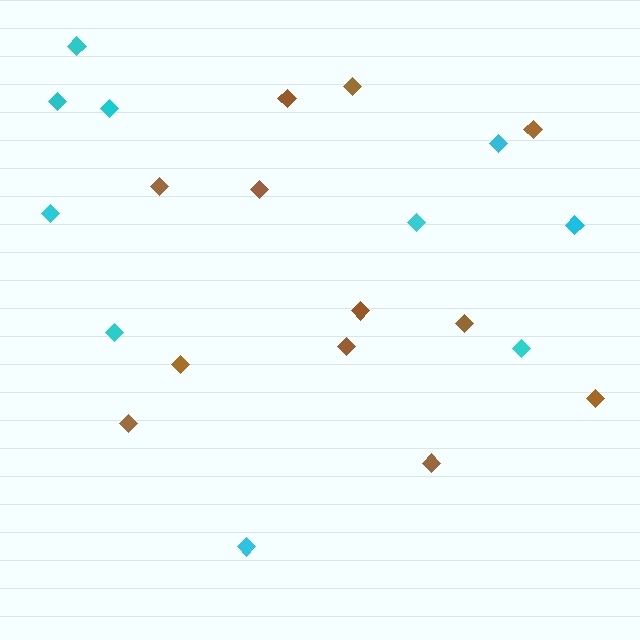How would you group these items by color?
There are 2 groups: one group of cyan diamonds (10) and one group of brown diamonds (12).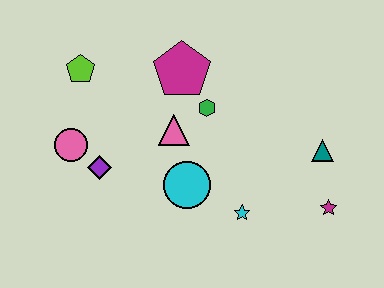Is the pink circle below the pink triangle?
Yes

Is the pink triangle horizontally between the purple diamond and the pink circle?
No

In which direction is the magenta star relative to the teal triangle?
The magenta star is below the teal triangle.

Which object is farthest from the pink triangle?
The magenta star is farthest from the pink triangle.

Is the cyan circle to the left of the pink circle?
No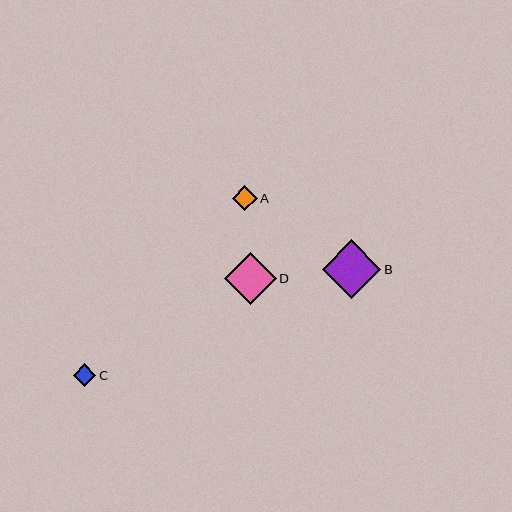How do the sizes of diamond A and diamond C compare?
Diamond A and diamond C are approximately the same size.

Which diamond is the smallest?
Diamond C is the smallest with a size of approximately 23 pixels.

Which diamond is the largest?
Diamond B is the largest with a size of approximately 58 pixels.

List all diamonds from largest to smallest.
From largest to smallest: B, D, A, C.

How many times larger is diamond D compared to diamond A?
Diamond D is approximately 2.1 times the size of diamond A.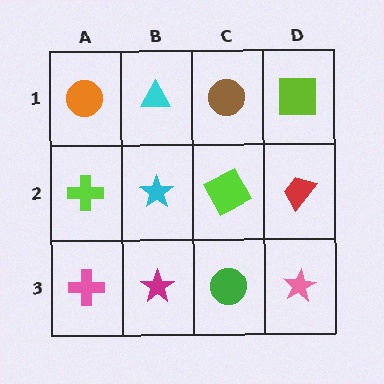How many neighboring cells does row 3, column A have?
2.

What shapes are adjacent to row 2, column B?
A cyan triangle (row 1, column B), a magenta star (row 3, column B), a lime cross (row 2, column A), a lime square (row 2, column C).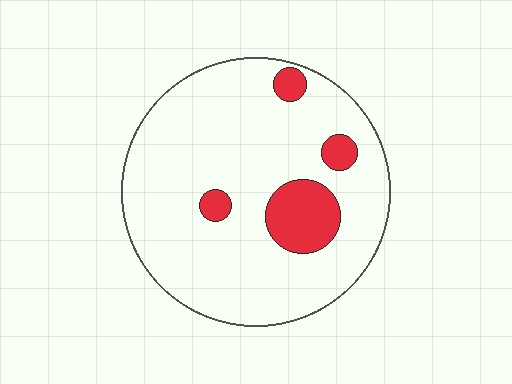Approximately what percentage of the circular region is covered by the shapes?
Approximately 15%.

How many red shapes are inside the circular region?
4.